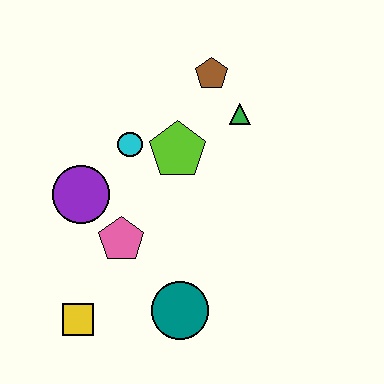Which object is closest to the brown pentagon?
The green triangle is closest to the brown pentagon.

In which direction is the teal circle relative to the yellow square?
The teal circle is to the right of the yellow square.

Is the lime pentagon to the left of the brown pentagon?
Yes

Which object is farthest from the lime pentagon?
The yellow square is farthest from the lime pentagon.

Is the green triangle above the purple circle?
Yes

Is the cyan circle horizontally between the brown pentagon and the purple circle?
Yes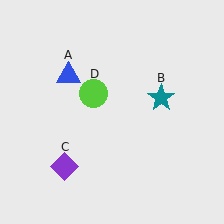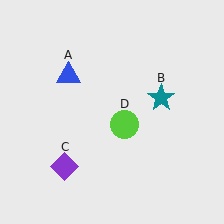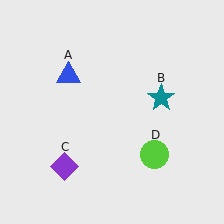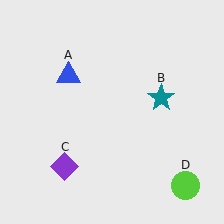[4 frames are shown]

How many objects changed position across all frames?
1 object changed position: lime circle (object D).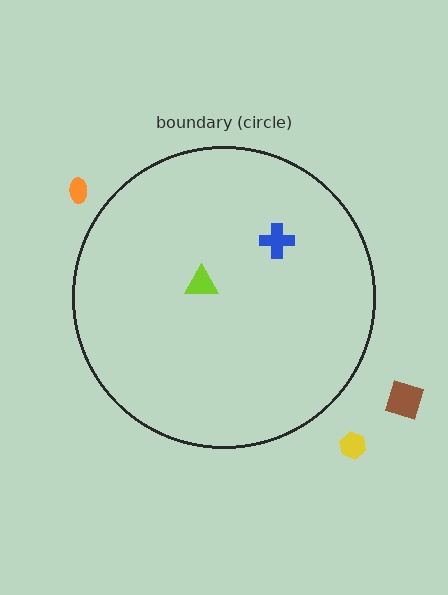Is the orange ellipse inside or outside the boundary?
Outside.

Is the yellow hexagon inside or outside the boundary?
Outside.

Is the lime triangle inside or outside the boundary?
Inside.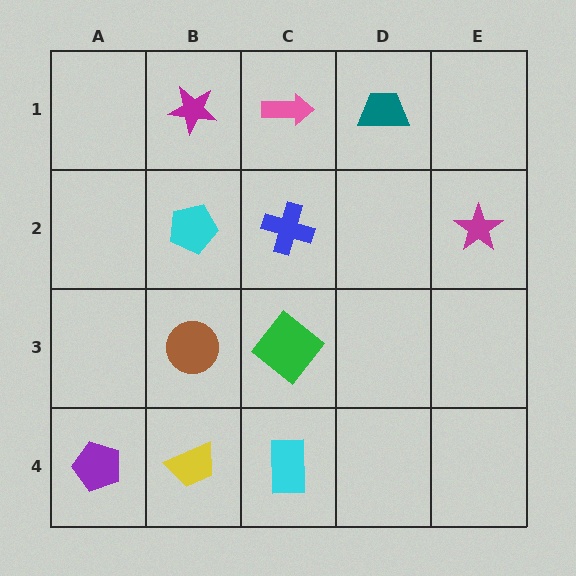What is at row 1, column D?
A teal trapezoid.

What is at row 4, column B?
A yellow trapezoid.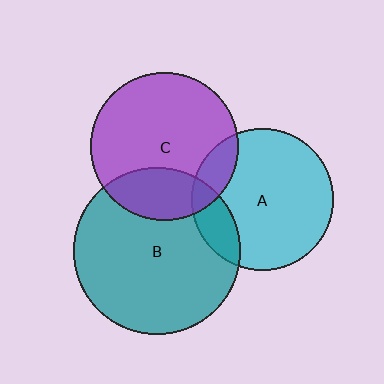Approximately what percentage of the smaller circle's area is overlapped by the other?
Approximately 15%.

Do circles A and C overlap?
Yes.